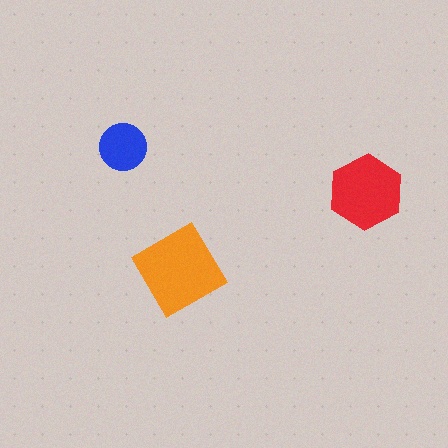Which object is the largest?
The orange diamond.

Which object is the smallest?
The blue circle.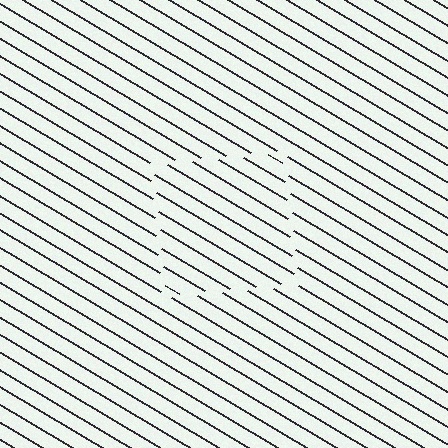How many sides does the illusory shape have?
4 sides — the line-ends trace a square.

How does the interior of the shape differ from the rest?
The interior of the shape contains the same grating, shifted by half a period — the contour is defined by the phase discontinuity where line-ends from the inner and outer gratings abut.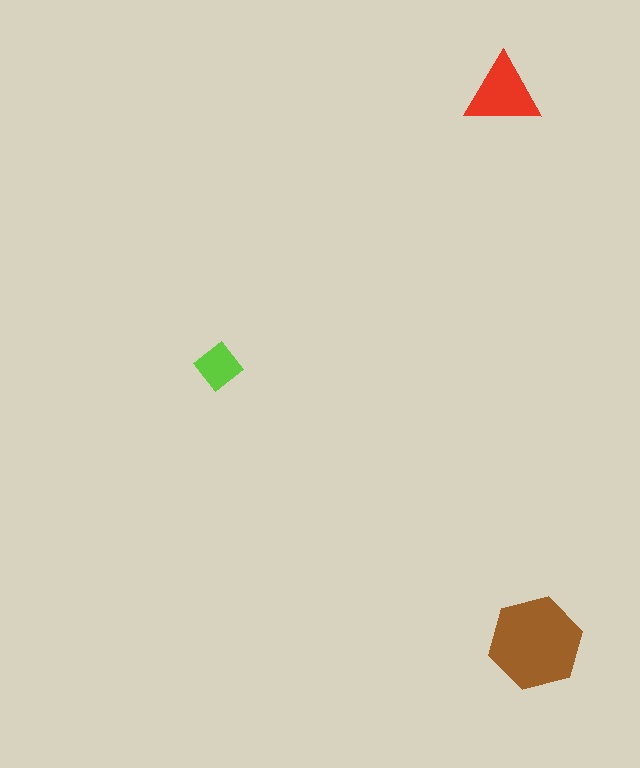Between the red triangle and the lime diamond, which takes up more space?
The red triangle.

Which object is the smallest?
The lime diamond.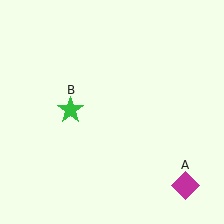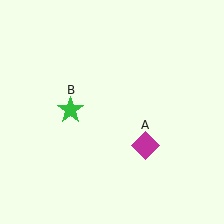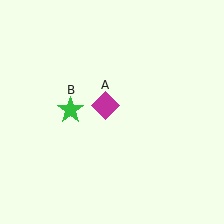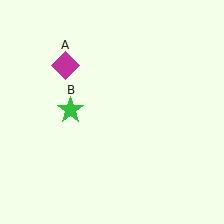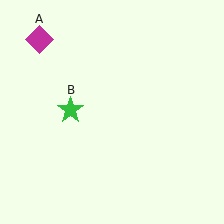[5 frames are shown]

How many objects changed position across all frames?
1 object changed position: magenta diamond (object A).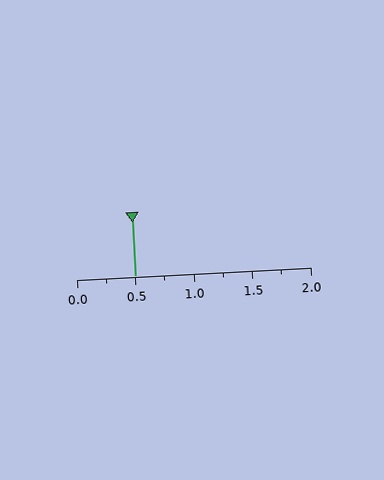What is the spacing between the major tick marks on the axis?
The major ticks are spaced 0.5 apart.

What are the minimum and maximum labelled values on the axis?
The axis runs from 0.0 to 2.0.